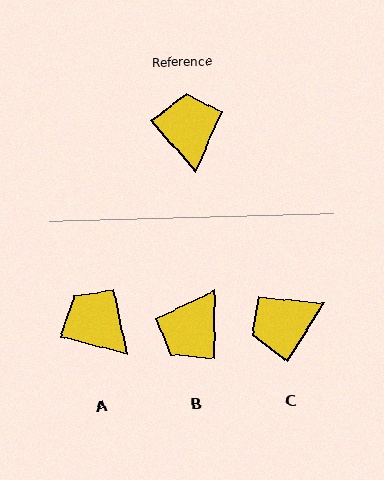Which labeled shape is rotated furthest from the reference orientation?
B, about 139 degrees away.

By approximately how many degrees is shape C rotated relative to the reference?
Approximately 108 degrees counter-clockwise.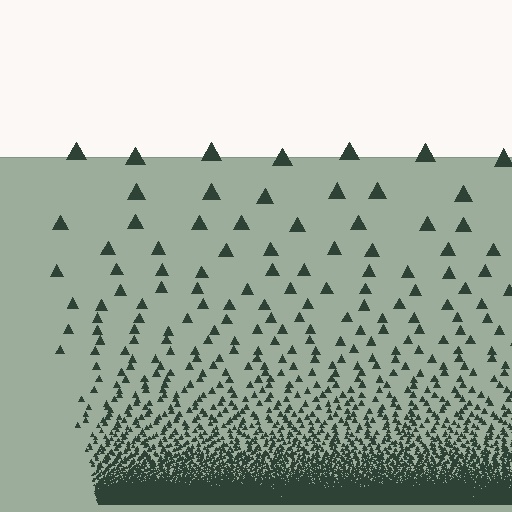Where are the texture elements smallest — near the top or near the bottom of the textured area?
Near the bottom.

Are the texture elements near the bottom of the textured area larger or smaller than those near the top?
Smaller. The gradient is inverted — elements near the bottom are smaller and denser.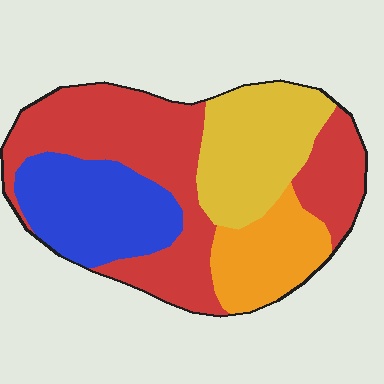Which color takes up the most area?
Red, at roughly 45%.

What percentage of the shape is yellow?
Yellow takes up about one fifth (1/5) of the shape.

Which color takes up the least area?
Orange, at roughly 15%.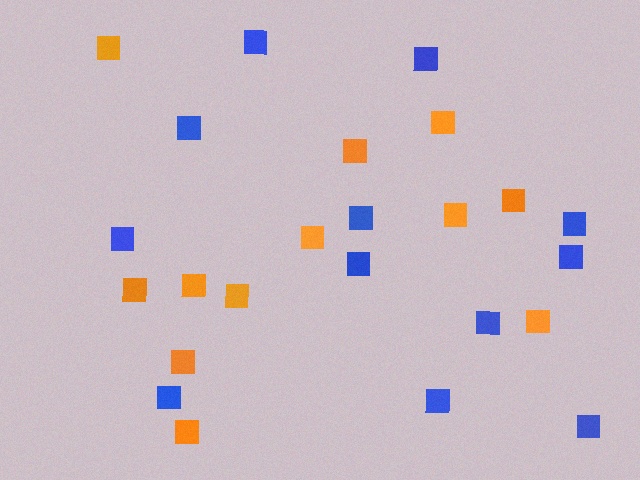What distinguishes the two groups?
There are 2 groups: one group of orange squares (12) and one group of blue squares (12).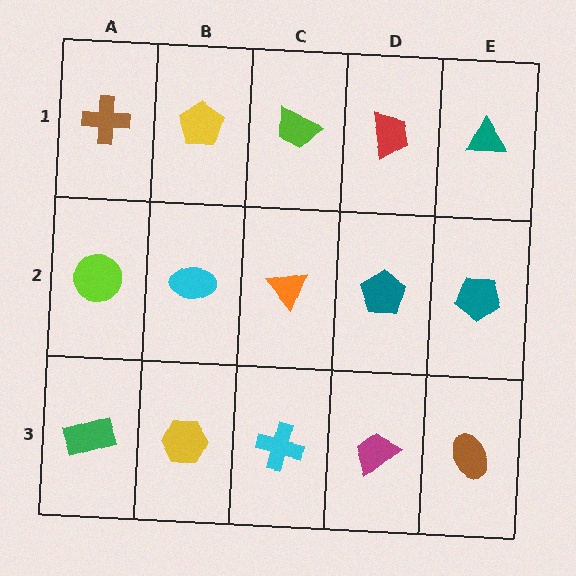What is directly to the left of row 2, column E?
A teal pentagon.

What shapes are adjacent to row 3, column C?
An orange triangle (row 2, column C), a yellow hexagon (row 3, column B), a magenta trapezoid (row 3, column D).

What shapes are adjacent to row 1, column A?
A lime circle (row 2, column A), a yellow pentagon (row 1, column B).